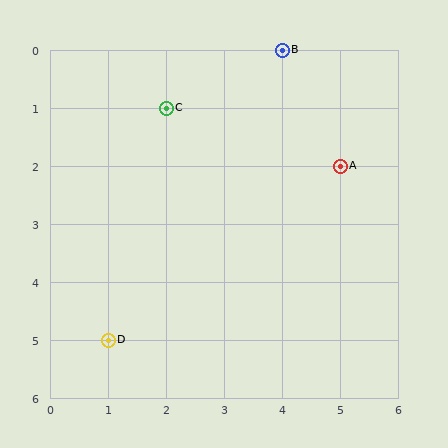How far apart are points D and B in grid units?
Points D and B are 3 columns and 5 rows apart (about 5.8 grid units diagonally).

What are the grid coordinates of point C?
Point C is at grid coordinates (2, 1).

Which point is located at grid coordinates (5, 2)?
Point A is at (5, 2).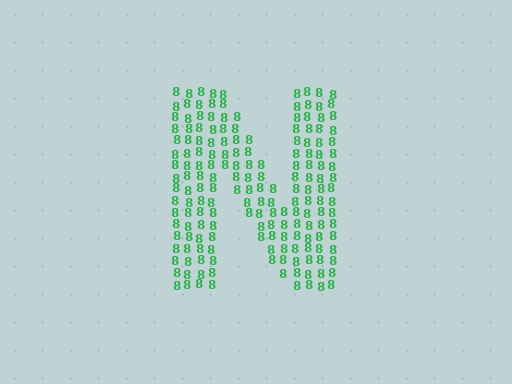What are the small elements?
The small elements are digit 8's.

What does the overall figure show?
The overall figure shows the letter N.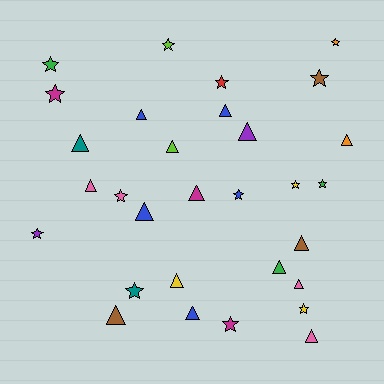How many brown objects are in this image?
There are 3 brown objects.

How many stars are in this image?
There are 14 stars.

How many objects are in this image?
There are 30 objects.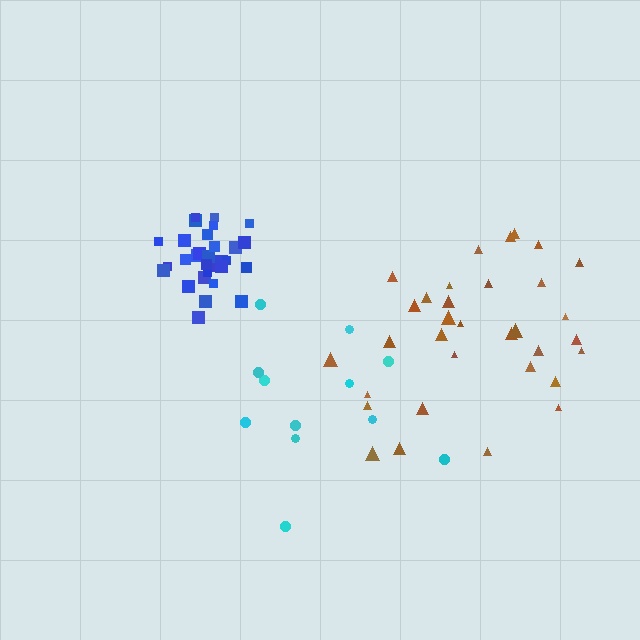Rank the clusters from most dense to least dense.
blue, brown, cyan.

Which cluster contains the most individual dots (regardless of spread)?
Brown (33).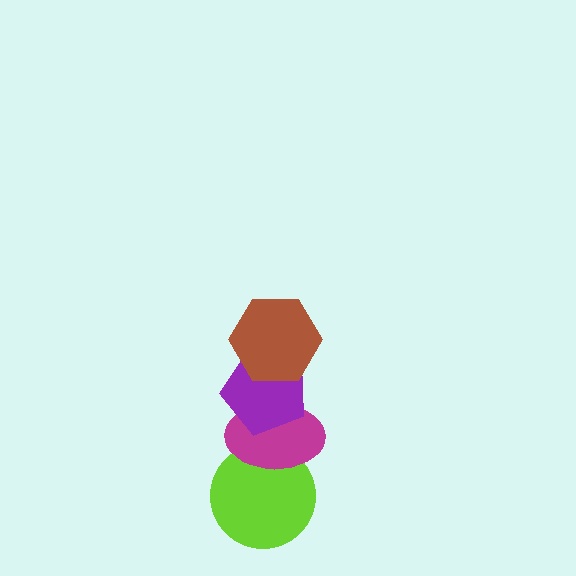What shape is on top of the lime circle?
The magenta ellipse is on top of the lime circle.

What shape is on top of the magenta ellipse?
The purple pentagon is on top of the magenta ellipse.